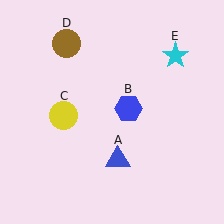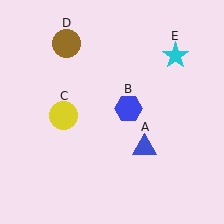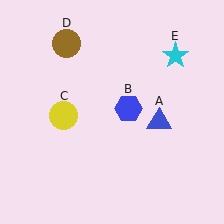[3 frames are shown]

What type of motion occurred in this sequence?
The blue triangle (object A) rotated counterclockwise around the center of the scene.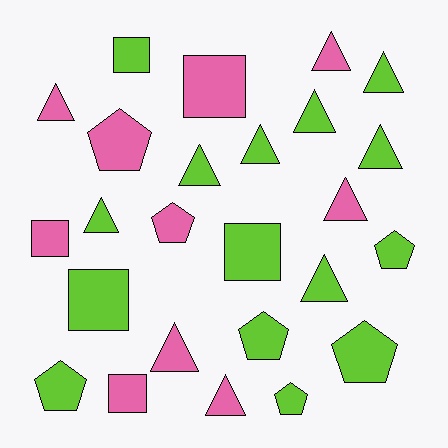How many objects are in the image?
There are 25 objects.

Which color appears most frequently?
Lime, with 15 objects.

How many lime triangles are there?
There are 7 lime triangles.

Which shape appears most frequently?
Triangle, with 12 objects.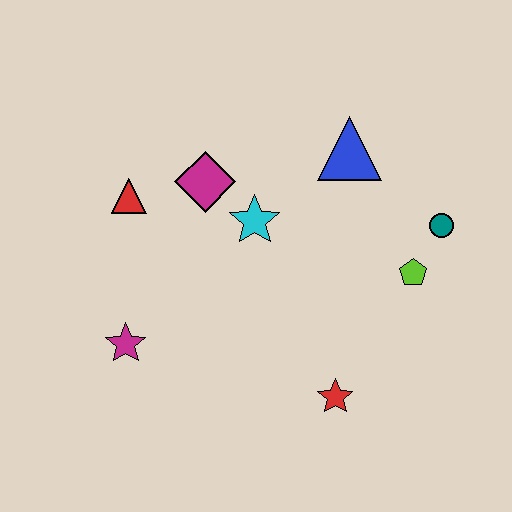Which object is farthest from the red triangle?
The teal circle is farthest from the red triangle.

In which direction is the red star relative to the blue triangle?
The red star is below the blue triangle.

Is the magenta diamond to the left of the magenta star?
No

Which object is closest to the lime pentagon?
The teal circle is closest to the lime pentagon.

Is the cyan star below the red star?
No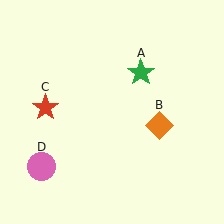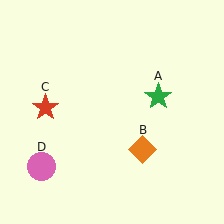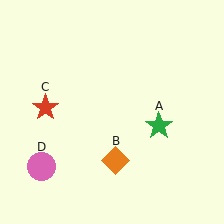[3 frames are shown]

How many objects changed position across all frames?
2 objects changed position: green star (object A), orange diamond (object B).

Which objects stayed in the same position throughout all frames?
Red star (object C) and pink circle (object D) remained stationary.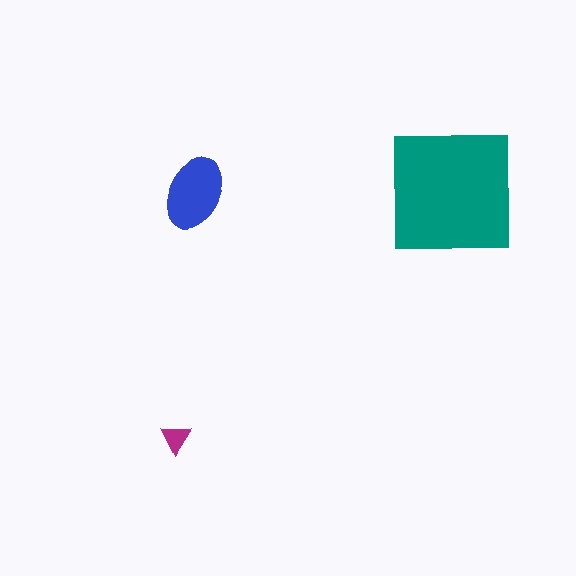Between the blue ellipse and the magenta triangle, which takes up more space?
The blue ellipse.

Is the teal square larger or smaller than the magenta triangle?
Larger.